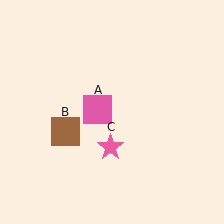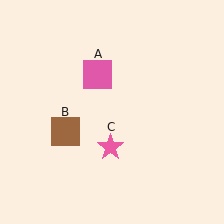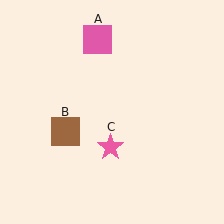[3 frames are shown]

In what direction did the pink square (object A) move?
The pink square (object A) moved up.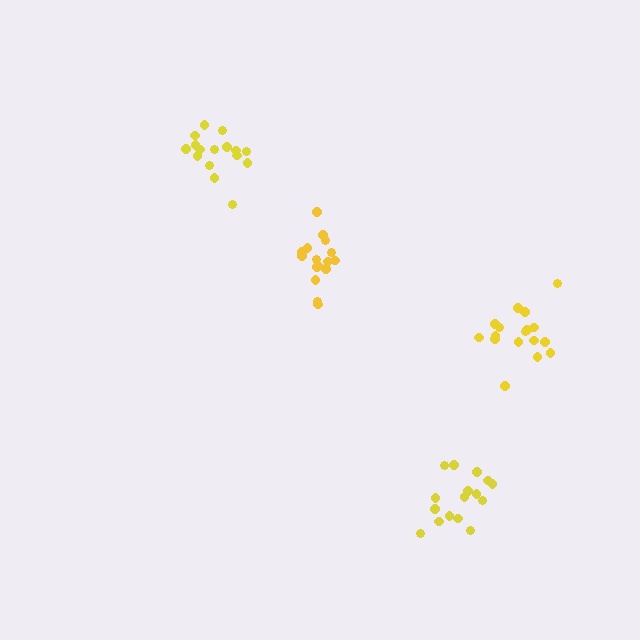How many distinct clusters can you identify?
There are 4 distinct clusters.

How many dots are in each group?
Group 1: 16 dots, Group 2: 17 dots, Group 3: 16 dots, Group 4: 16 dots (65 total).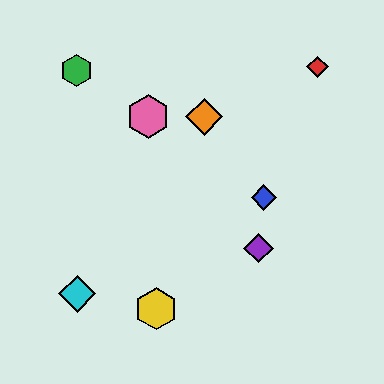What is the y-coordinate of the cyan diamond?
The cyan diamond is at y≈294.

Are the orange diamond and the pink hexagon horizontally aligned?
Yes, both are at y≈117.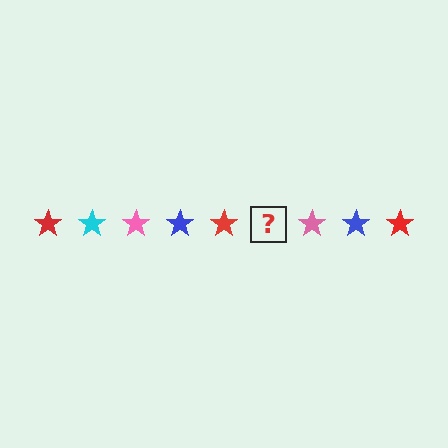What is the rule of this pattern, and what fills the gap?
The rule is that the pattern cycles through red, cyan, pink, blue stars. The gap should be filled with a cyan star.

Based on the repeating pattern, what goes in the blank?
The blank should be a cyan star.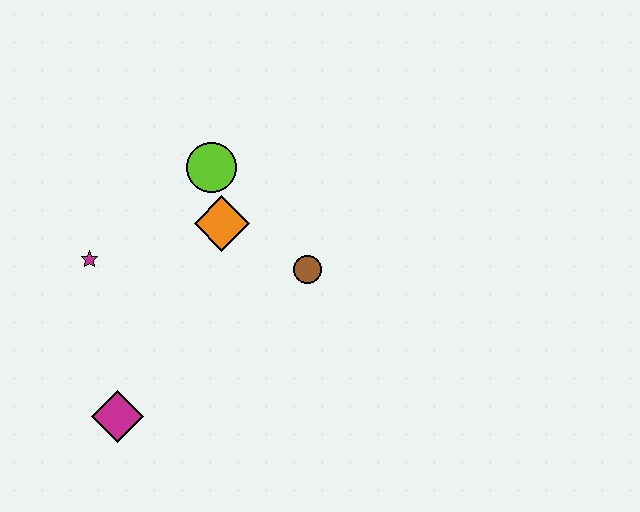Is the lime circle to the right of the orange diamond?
No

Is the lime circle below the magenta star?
No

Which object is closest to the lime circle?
The orange diamond is closest to the lime circle.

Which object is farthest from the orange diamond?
The magenta diamond is farthest from the orange diamond.